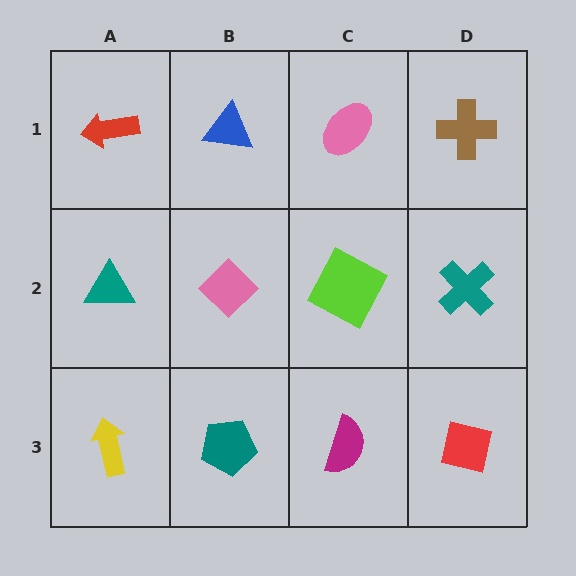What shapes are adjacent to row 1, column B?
A pink diamond (row 2, column B), a red arrow (row 1, column A), a pink ellipse (row 1, column C).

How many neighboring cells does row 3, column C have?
3.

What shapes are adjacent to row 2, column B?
A blue triangle (row 1, column B), a teal pentagon (row 3, column B), a teal triangle (row 2, column A), a lime square (row 2, column C).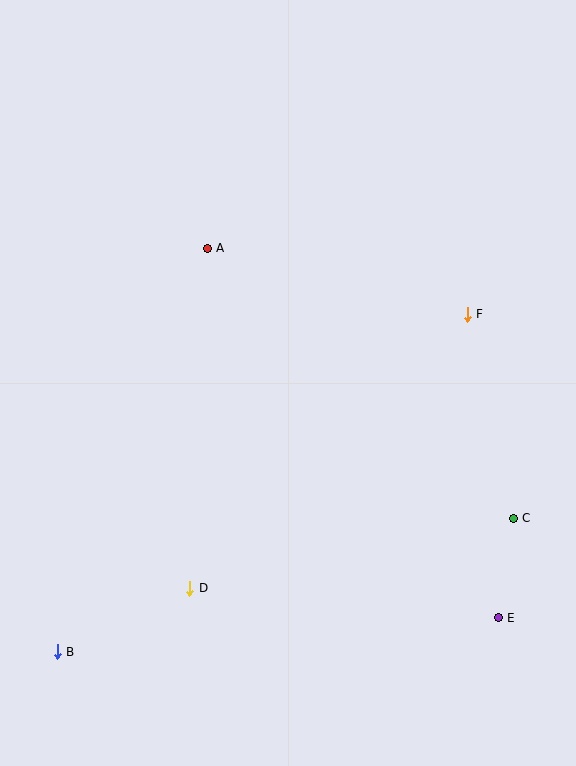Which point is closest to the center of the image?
Point A at (207, 248) is closest to the center.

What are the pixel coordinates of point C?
Point C is at (513, 518).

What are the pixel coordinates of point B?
Point B is at (57, 652).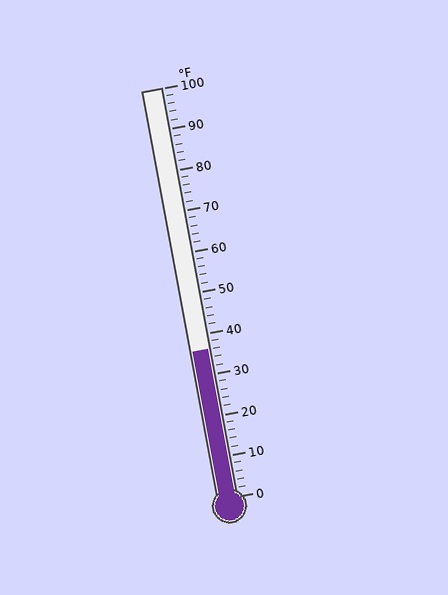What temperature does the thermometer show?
The thermometer shows approximately 36°F.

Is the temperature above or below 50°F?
The temperature is below 50°F.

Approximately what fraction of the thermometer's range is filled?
The thermometer is filled to approximately 35% of its range.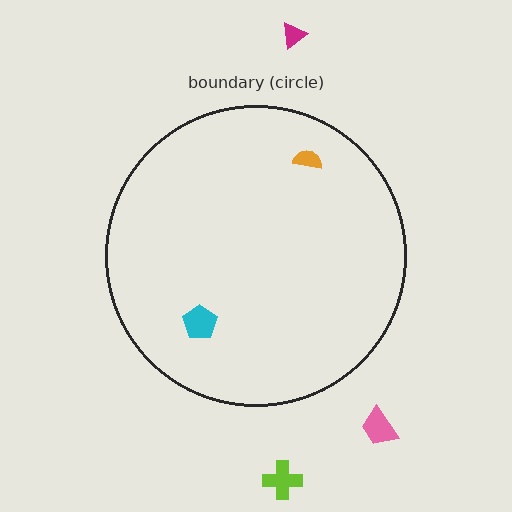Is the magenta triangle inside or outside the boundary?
Outside.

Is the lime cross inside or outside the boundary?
Outside.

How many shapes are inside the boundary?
2 inside, 3 outside.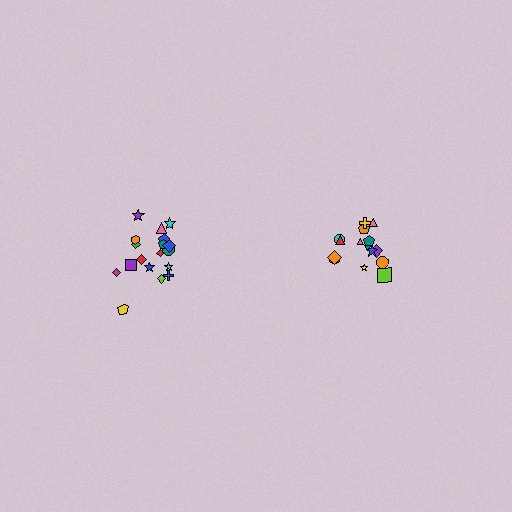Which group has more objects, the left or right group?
The left group.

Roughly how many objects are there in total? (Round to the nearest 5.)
Roughly 35 objects in total.